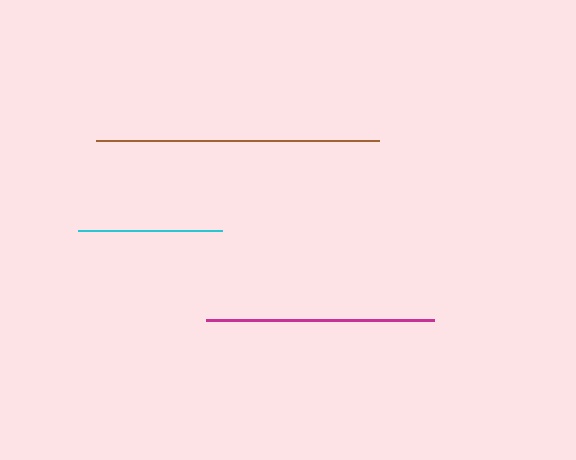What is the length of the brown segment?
The brown segment is approximately 283 pixels long.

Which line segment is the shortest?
The cyan line is the shortest at approximately 144 pixels.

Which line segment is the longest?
The brown line is the longest at approximately 283 pixels.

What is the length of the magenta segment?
The magenta segment is approximately 229 pixels long.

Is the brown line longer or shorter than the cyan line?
The brown line is longer than the cyan line.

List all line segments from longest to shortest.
From longest to shortest: brown, magenta, cyan.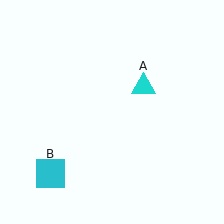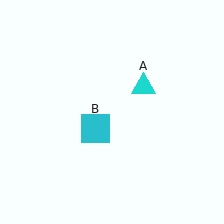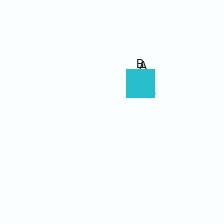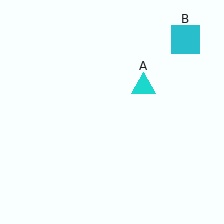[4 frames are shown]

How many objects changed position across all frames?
1 object changed position: cyan square (object B).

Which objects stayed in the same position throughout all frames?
Cyan triangle (object A) remained stationary.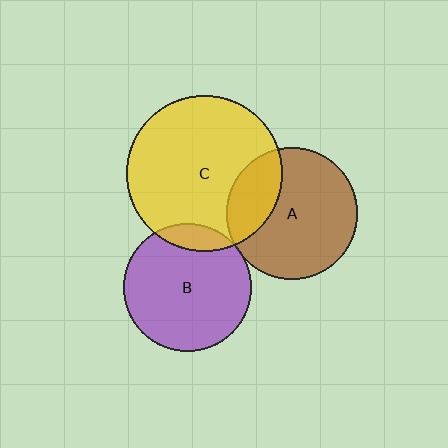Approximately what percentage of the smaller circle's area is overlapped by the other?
Approximately 10%.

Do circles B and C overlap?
Yes.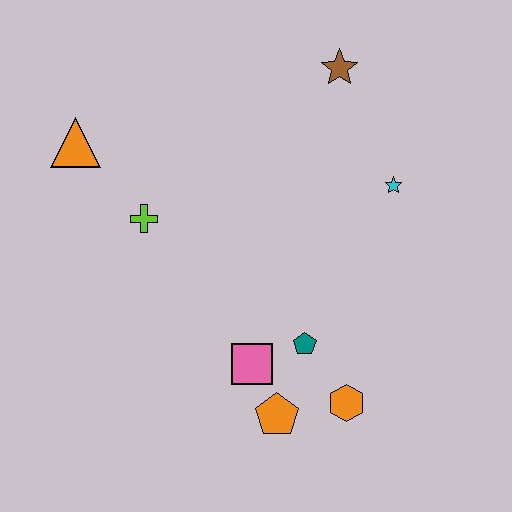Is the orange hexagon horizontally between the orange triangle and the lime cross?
No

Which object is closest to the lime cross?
The orange triangle is closest to the lime cross.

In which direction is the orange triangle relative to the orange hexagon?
The orange triangle is to the left of the orange hexagon.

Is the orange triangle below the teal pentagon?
No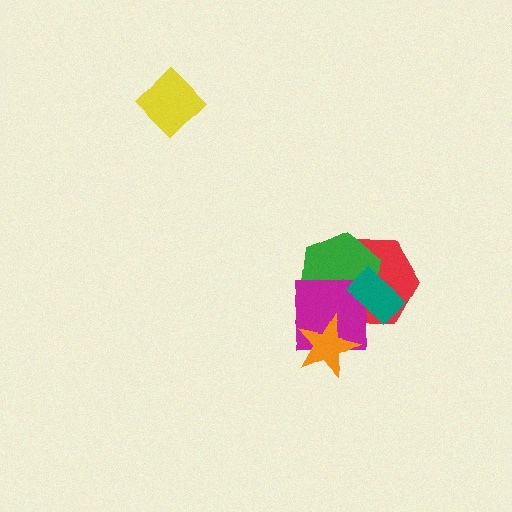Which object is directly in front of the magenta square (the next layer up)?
The teal rectangle is directly in front of the magenta square.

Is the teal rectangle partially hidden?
No, no other shape covers it.